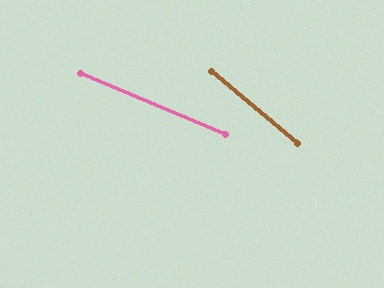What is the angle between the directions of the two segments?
Approximately 17 degrees.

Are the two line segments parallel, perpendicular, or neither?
Neither parallel nor perpendicular — they differ by about 17°.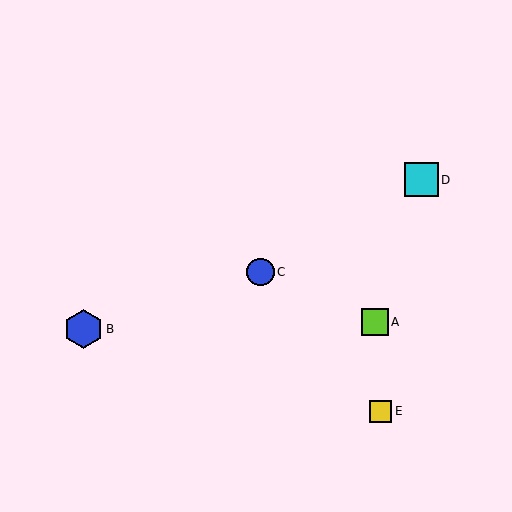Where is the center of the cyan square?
The center of the cyan square is at (421, 180).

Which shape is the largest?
The blue hexagon (labeled B) is the largest.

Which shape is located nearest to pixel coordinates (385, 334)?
The lime square (labeled A) at (375, 322) is nearest to that location.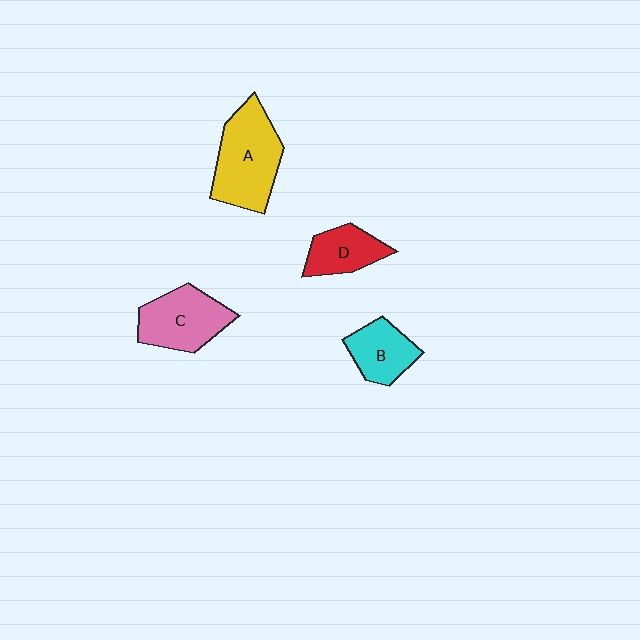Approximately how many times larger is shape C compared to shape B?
Approximately 1.4 times.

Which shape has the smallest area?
Shape D (red).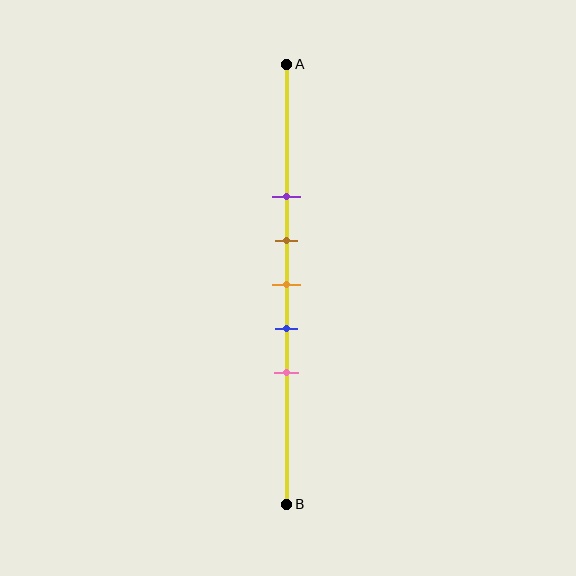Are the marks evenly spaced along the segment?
Yes, the marks are approximately evenly spaced.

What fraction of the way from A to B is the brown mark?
The brown mark is approximately 40% (0.4) of the way from A to B.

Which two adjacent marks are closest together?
The brown and orange marks are the closest adjacent pair.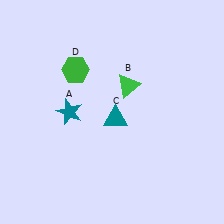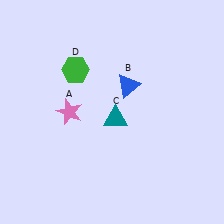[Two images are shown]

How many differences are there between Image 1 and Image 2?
There are 2 differences between the two images.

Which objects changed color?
A changed from teal to pink. B changed from green to blue.